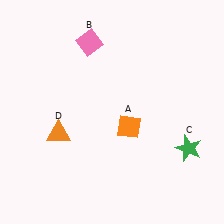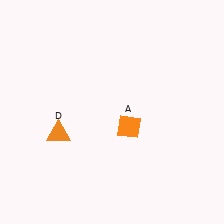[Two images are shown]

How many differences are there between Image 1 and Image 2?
There are 2 differences between the two images.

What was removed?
The pink diamond (B), the green star (C) were removed in Image 2.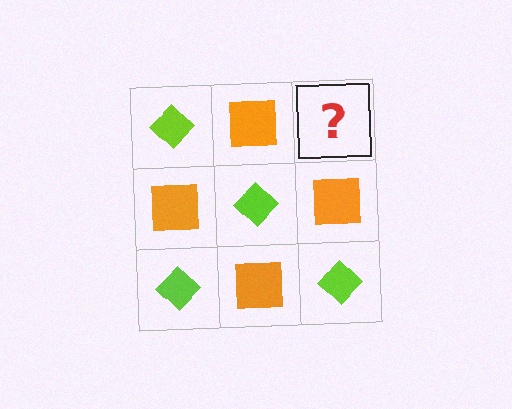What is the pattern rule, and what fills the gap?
The rule is that it alternates lime diamond and orange square in a checkerboard pattern. The gap should be filled with a lime diamond.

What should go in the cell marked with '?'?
The missing cell should contain a lime diamond.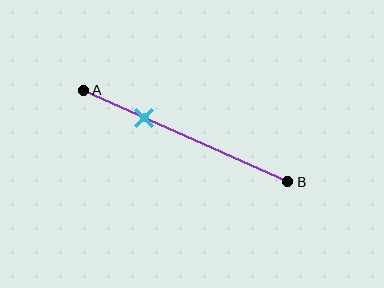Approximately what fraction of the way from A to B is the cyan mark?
The cyan mark is approximately 30% of the way from A to B.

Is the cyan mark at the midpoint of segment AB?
No, the mark is at about 30% from A, not at the 50% midpoint.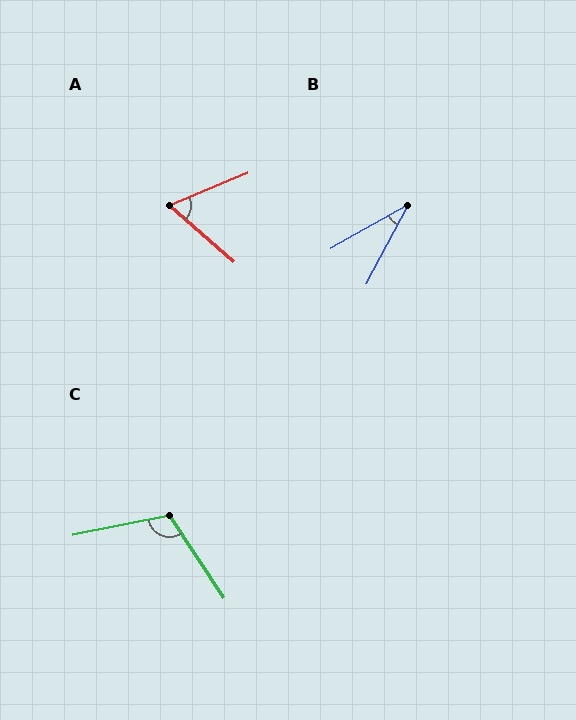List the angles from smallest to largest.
B (33°), A (63°), C (112°).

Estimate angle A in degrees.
Approximately 63 degrees.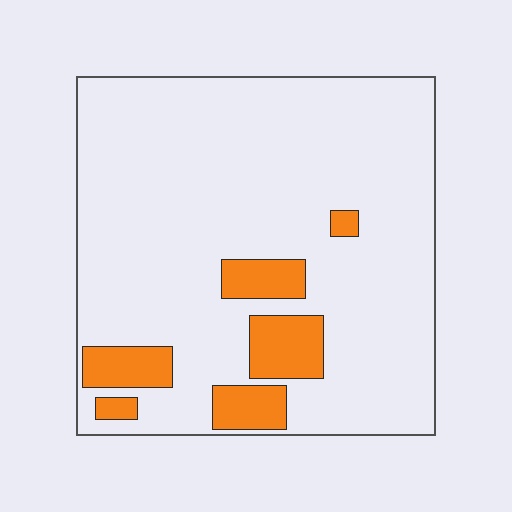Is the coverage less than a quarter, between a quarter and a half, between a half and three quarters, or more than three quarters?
Less than a quarter.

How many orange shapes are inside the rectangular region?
6.